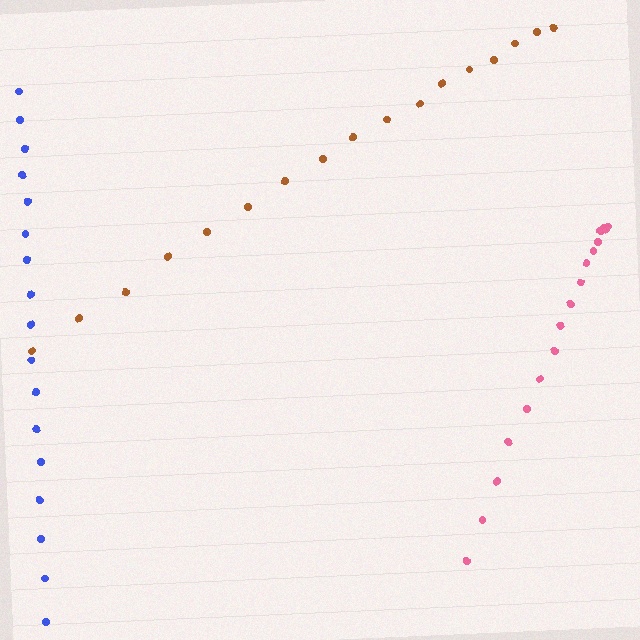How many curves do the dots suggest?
There are 3 distinct paths.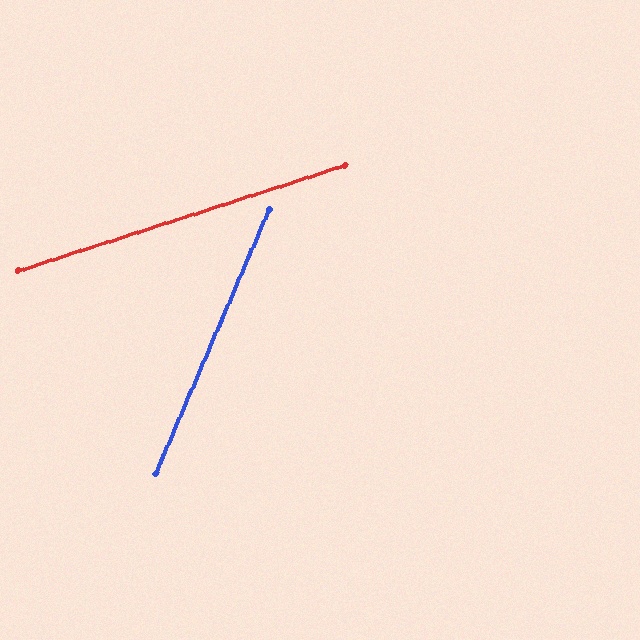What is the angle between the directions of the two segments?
Approximately 49 degrees.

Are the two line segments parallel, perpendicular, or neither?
Neither parallel nor perpendicular — they differ by about 49°.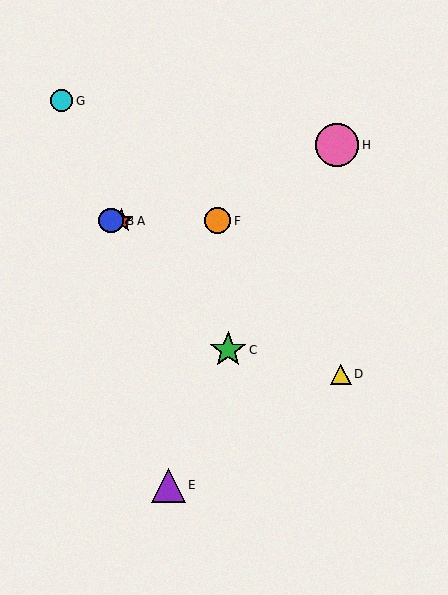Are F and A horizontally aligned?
Yes, both are at y≈221.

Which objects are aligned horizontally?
Objects A, B, F are aligned horizontally.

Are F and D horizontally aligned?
No, F is at y≈221 and D is at y≈374.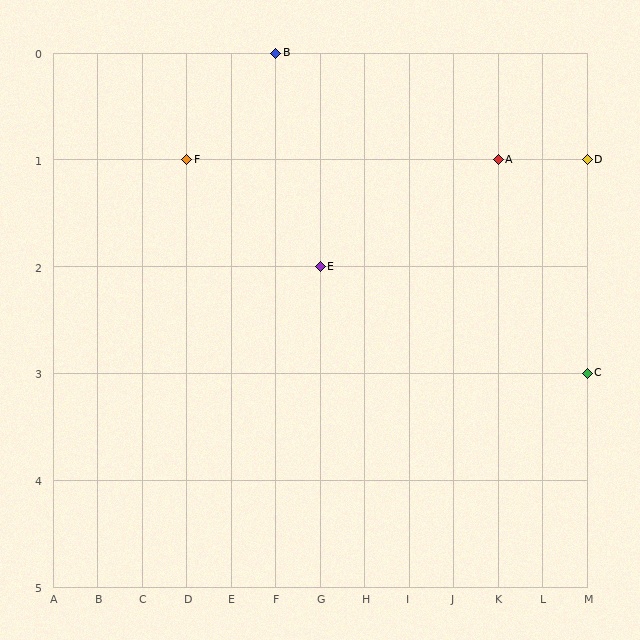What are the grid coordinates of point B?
Point B is at grid coordinates (F, 0).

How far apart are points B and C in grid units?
Points B and C are 7 columns and 3 rows apart (about 7.6 grid units diagonally).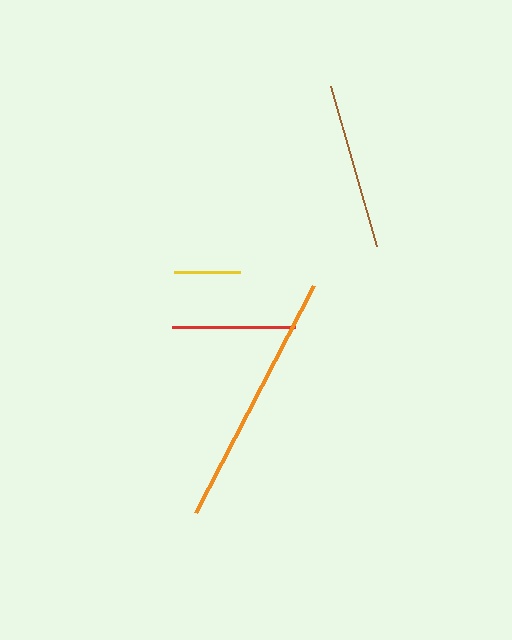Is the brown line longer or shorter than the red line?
The brown line is longer than the red line.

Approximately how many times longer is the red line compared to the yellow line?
The red line is approximately 1.9 times the length of the yellow line.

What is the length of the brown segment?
The brown segment is approximately 166 pixels long.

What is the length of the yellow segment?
The yellow segment is approximately 65 pixels long.